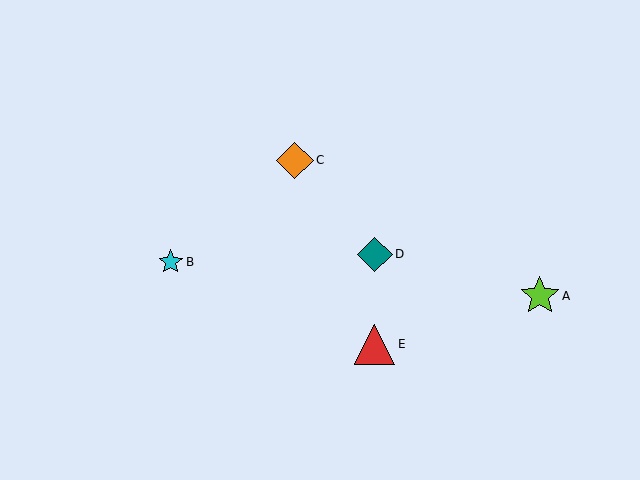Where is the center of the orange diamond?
The center of the orange diamond is at (295, 160).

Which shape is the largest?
The red triangle (labeled E) is the largest.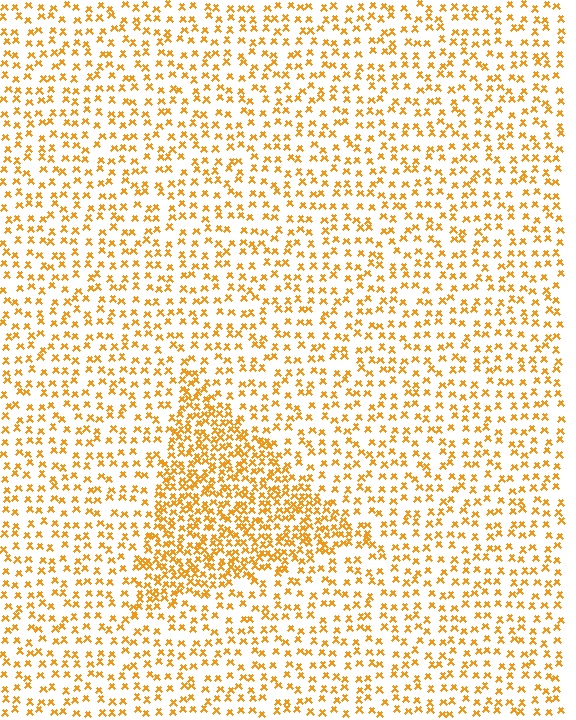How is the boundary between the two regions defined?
The boundary is defined by a change in element density (approximately 2.1x ratio). All elements are the same color, size, and shape.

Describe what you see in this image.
The image contains small orange elements arranged at two different densities. A triangle-shaped region is visible where the elements are more densely packed than the surrounding area.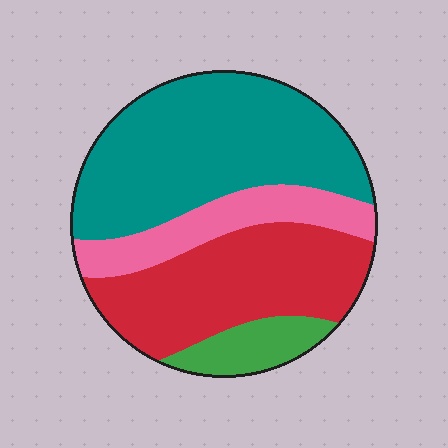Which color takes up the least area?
Green, at roughly 10%.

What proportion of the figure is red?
Red takes up about one third (1/3) of the figure.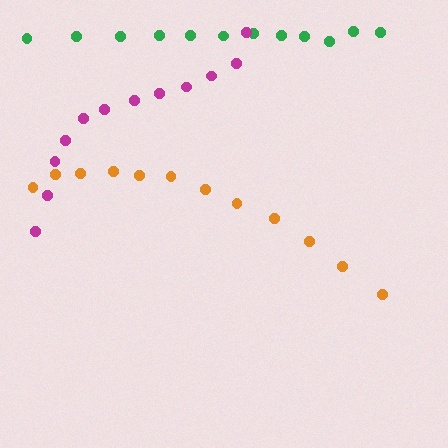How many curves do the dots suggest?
There are 3 distinct paths.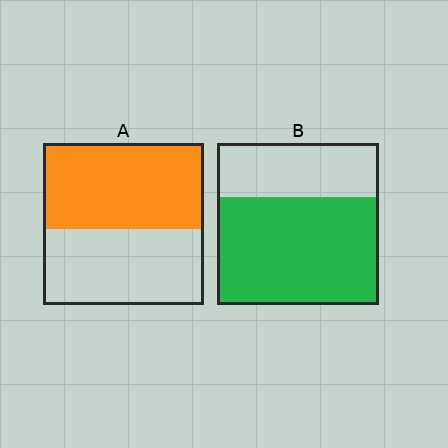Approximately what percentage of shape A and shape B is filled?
A is approximately 55% and B is approximately 65%.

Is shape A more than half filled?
Roughly half.